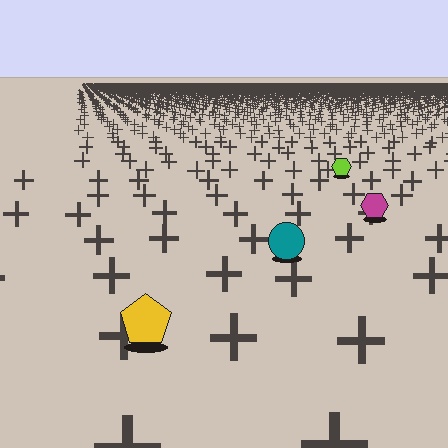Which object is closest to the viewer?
The yellow pentagon is closest. The texture marks near it are larger and more spread out.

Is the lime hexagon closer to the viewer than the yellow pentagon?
No. The yellow pentagon is closer — you can tell from the texture gradient: the ground texture is coarser near it.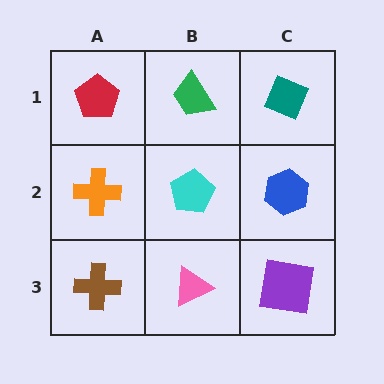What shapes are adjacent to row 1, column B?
A cyan pentagon (row 2, column B), a red pentagon (row 1, column A), a teal diamond (row 1, column C).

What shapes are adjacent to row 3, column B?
A cyan pentagon (row 2, column B), a brown cross (row 3, column A), a purple square (row 3, column C).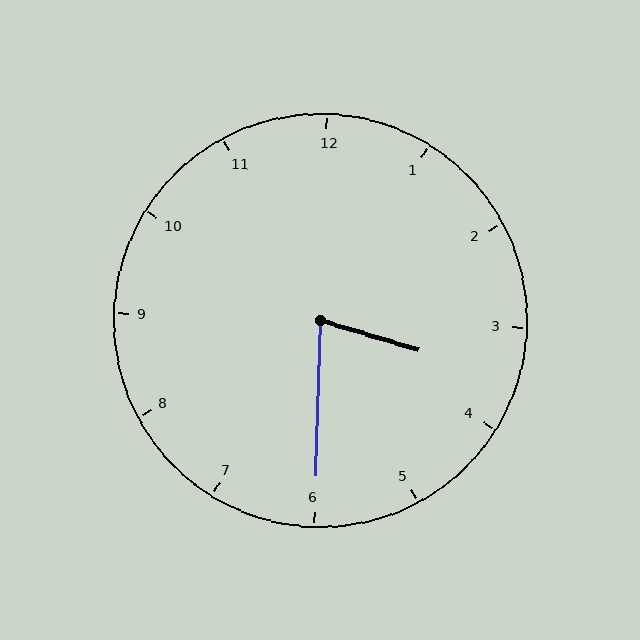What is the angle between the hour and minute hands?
Approximately 75 degrees.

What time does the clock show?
3:30.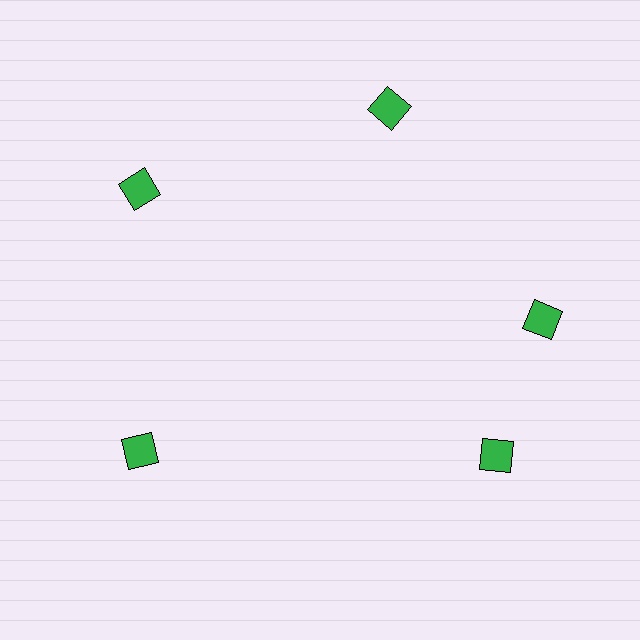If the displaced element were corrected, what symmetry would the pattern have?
It would have 5-fold rotational symmetry — the pattern would map onto itself every 72 degrees.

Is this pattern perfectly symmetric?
No. The 5 green diamonds are arranged in a ring, but one element near the 5 o'clock position is rotated out of alignment along the ring, breaking the 5-fold rotational symmetry.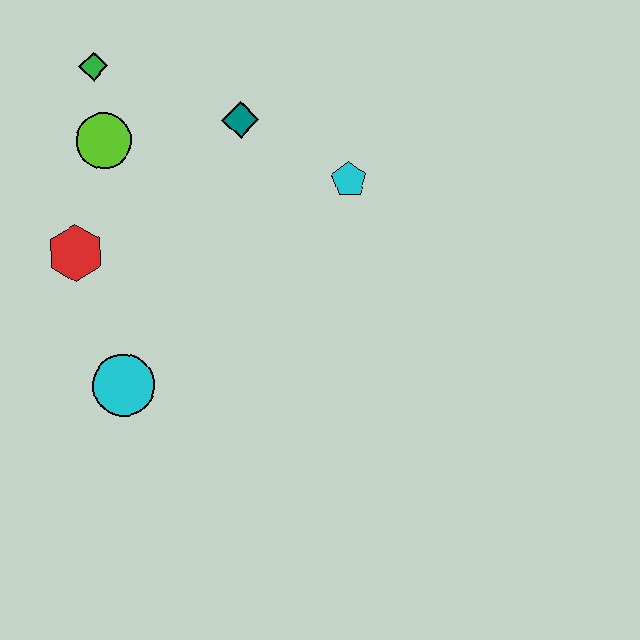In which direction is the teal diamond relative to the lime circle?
The teal diamond is to the right of the lime circle.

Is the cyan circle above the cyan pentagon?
No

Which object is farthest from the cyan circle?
The green diamond is farthest from the cyan circle.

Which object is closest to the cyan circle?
The red hexagon is closest to the cyan circle.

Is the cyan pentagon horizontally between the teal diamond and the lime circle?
No